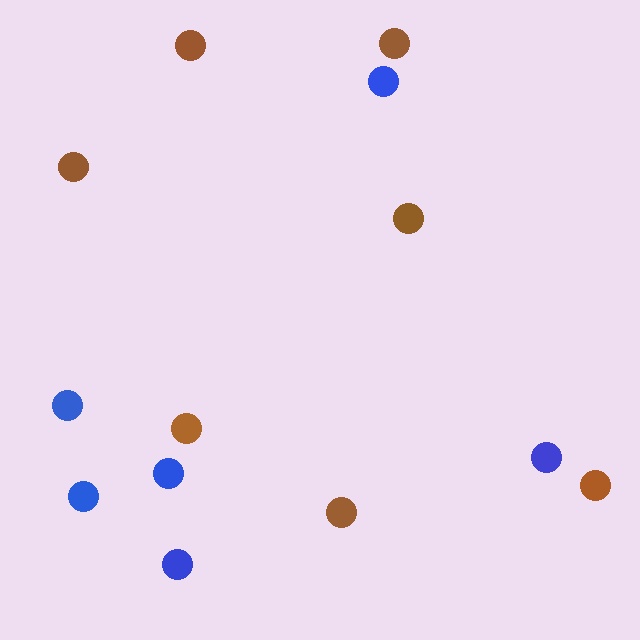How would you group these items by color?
There are 2 groups: one group of blue circles (6) and one group of brown circles (7).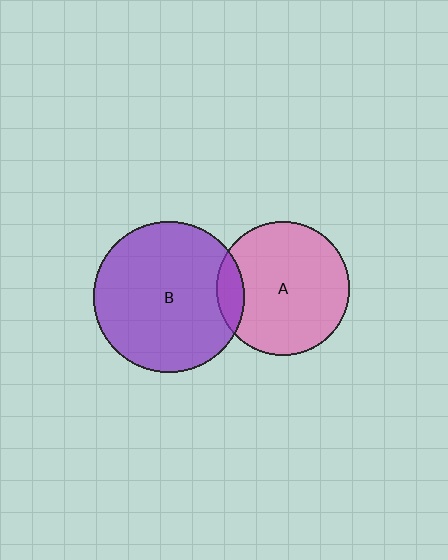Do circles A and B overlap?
Yes.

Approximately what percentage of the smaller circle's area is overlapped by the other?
Approximately 10%.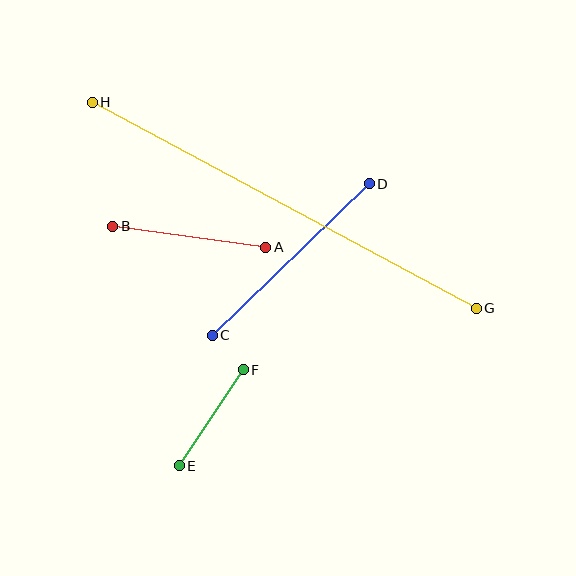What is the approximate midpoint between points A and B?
The midpoint is at approximately (189, 237) pixels.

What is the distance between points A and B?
The distance is approximately 154 pixels.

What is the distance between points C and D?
The distance is approximately 218 pixels.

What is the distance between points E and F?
The distance is approximately 116 pixels.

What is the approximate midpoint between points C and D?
The midpoint is at approximately (291, 259) pixels.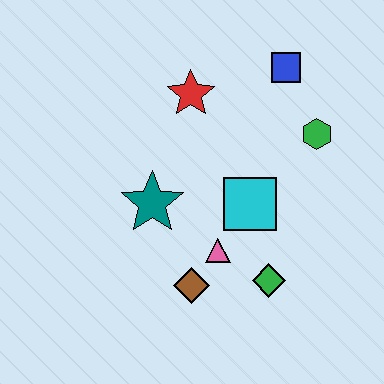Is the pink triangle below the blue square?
Yes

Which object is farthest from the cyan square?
The blue square is farthest from the cyan square.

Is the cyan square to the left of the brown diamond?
No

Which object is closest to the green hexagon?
The blue square is closest to the green hexagon.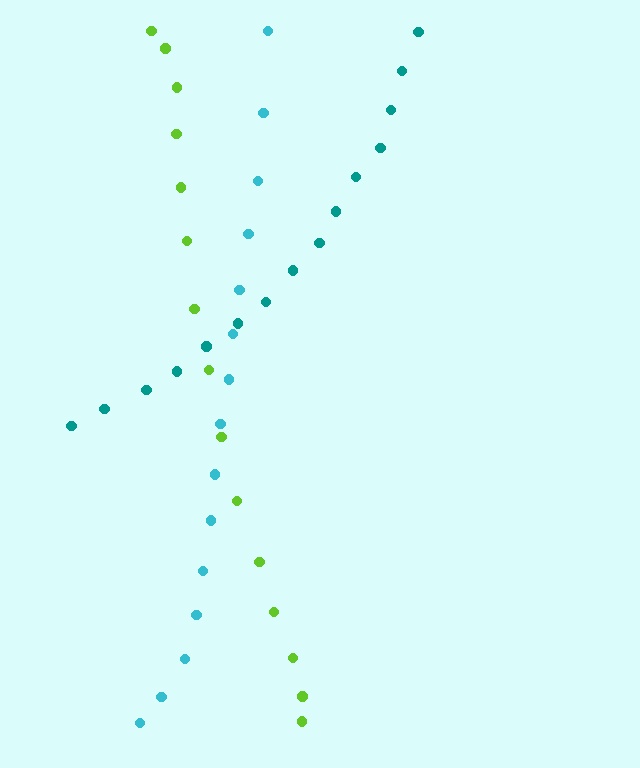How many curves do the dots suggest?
There are 3 distinct paths.